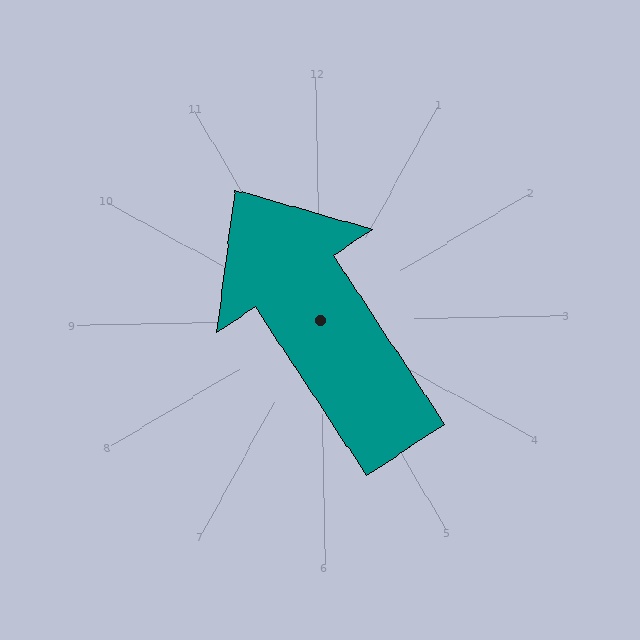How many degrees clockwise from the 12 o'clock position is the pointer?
Approximately 328 degrees.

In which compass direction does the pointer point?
Northwest.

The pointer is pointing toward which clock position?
Roughly 11 o'clock.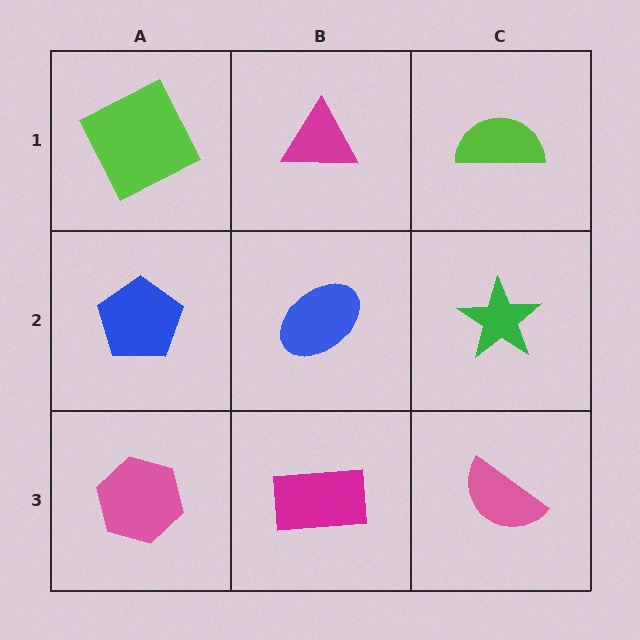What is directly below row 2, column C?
A pink semicircle.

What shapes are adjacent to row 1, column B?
A blue ellipse (row 2, column B), a lime square (row 1, column A), a lime semicircle (row 1, column C).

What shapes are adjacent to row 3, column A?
A blue pentagon (row 2, column A), a magenta rectangle (row 3, column B).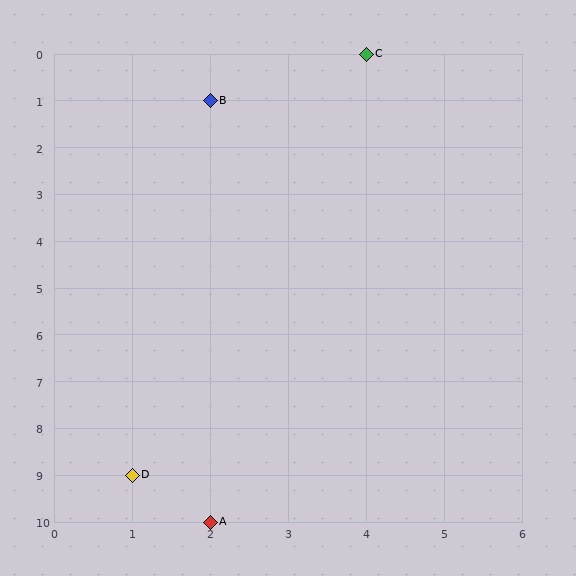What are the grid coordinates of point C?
Point C is at grid coordinates (4, 0).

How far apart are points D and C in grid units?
Points D and C are 3 columns and 9 rows apart (about 9.5 grid units diagonally).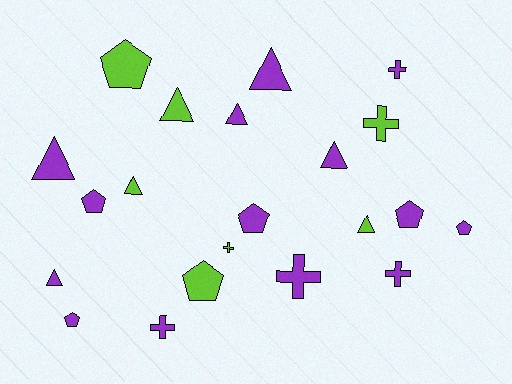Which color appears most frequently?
Purple, with 14 objects.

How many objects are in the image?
There are 21 objects.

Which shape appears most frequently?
Triangle, with 8 objects.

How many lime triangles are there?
There are 3 lime triangles.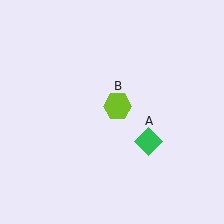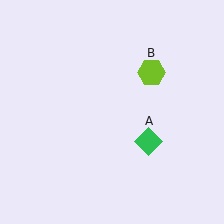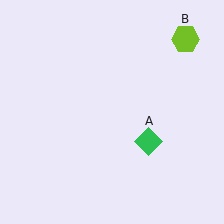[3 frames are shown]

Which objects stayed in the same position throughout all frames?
Green diamond (object A) remained stationary.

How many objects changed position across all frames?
1 object changed position: lime hexagon (object B).